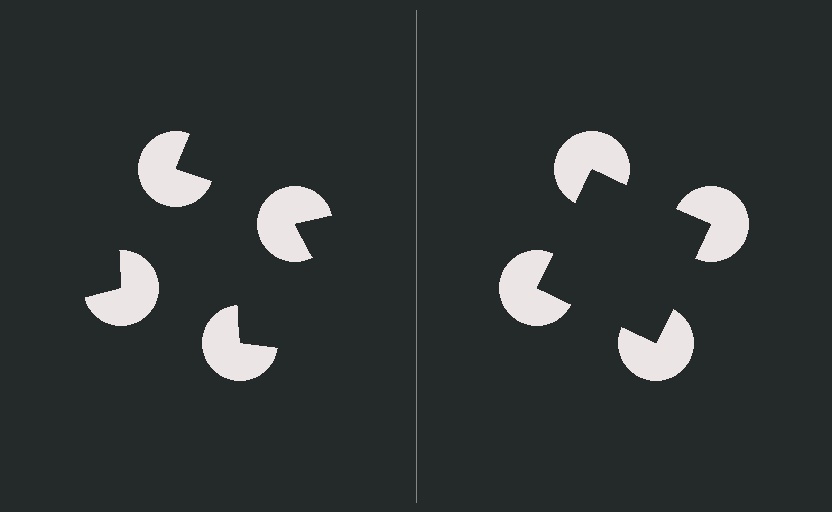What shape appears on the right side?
An illusory square.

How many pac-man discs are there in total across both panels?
8 — 4 on each side.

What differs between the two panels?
The pac-man discs are positioned identically on both sides; only the wedge orientations differ. On the right they align to a square; on the left they are misaligned.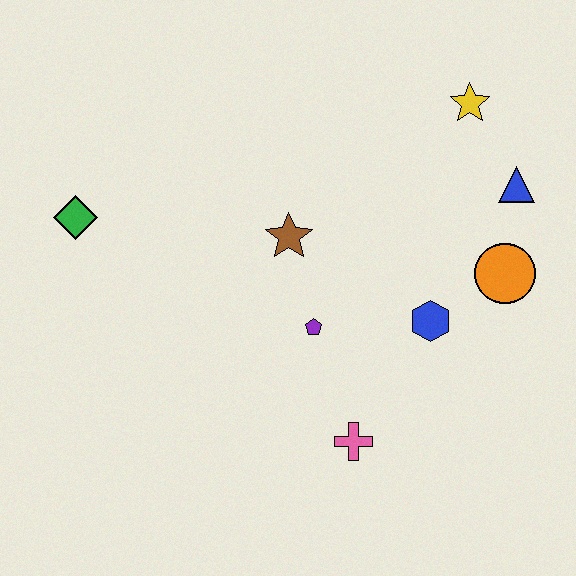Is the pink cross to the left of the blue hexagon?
Yes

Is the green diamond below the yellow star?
Yes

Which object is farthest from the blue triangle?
The green diamond is farthest from the blue triangle.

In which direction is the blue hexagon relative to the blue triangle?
The blue hexagon is below the blue triangle.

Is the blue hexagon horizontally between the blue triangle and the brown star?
Yes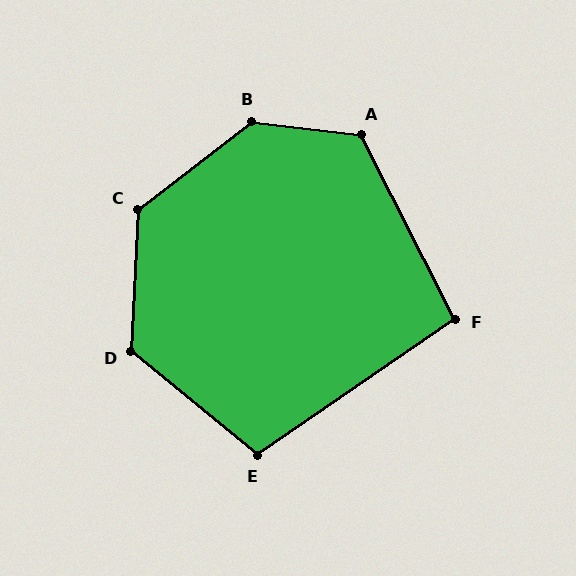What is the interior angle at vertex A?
Approximately 124 degrees (obtuse).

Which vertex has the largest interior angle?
B, at approximately 136 degrees.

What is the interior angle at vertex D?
Approximately 126 degrees (obtuse).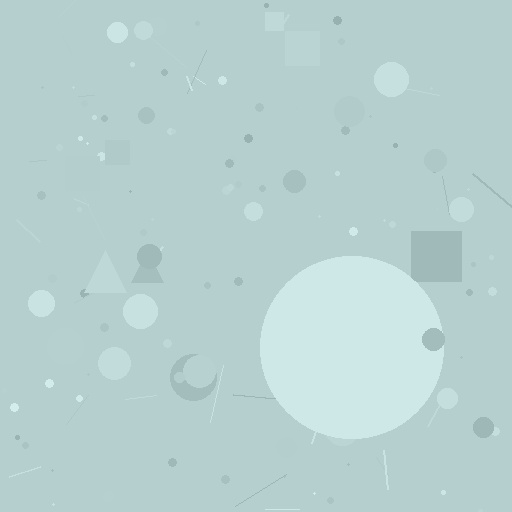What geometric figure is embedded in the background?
A circle is embedded in the background.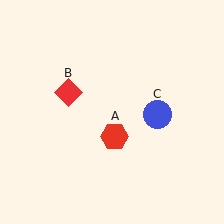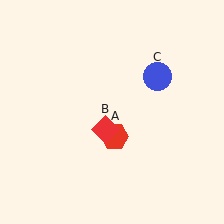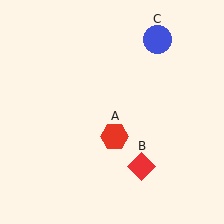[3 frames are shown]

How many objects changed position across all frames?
2 objects changed position: red diamond (object B), blue circle (object C).